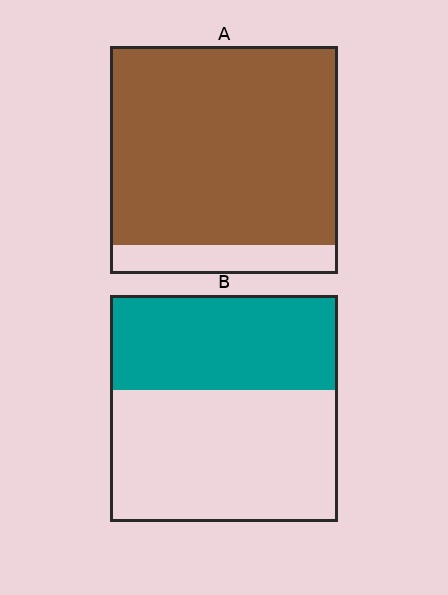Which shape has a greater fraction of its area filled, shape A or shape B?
Shape A.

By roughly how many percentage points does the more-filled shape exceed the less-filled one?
By roughly 45 percentage points (A over B).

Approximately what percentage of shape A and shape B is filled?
A is approximately 85% and B is approximately 40%.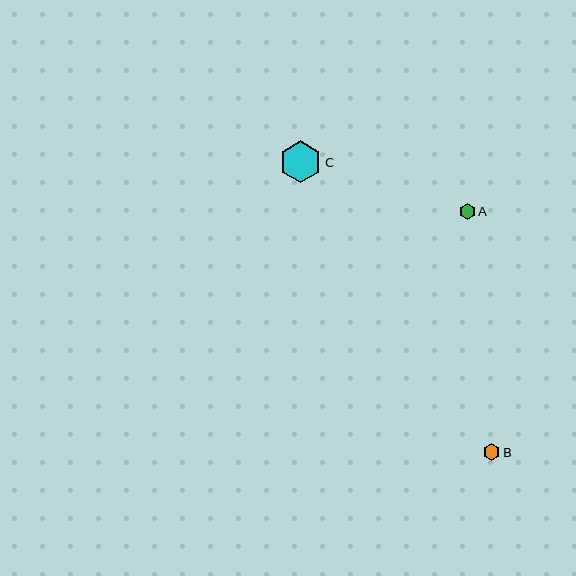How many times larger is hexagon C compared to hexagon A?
Hexagon C is approximately 2.7 times the size of hexagon A.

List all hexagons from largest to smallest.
From largest to smallest: C, B, A.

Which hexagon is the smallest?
Hexagon A is the smallest with a size of approximately 15 pixels.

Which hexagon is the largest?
Hexagon C is the largest with a size of approximately 42 pixels.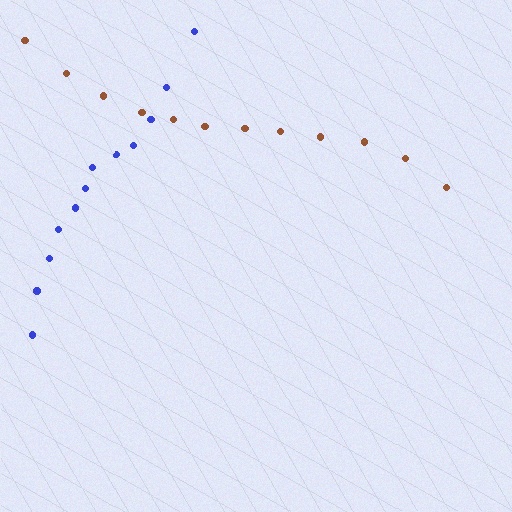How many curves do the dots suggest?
There are 2 distinct paths.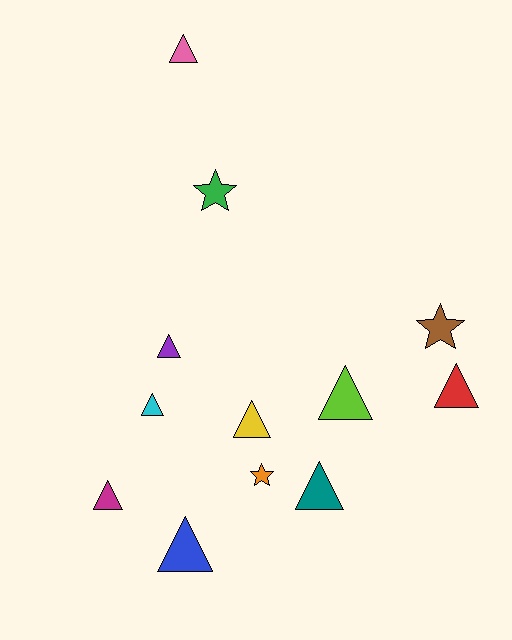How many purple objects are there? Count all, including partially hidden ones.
There is 1 purple object.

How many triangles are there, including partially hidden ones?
There are 9 triangles.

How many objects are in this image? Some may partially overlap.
There are 12 objects.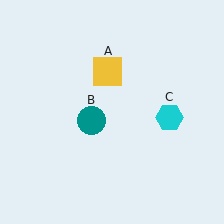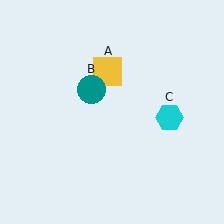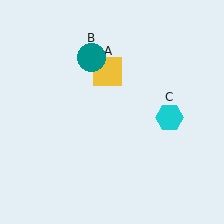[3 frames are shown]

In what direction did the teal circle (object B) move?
The teal circle (object B) moved up.